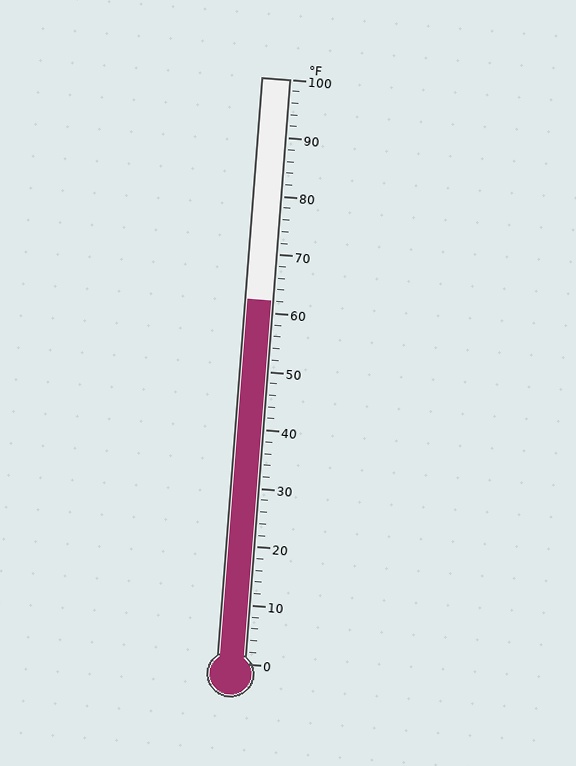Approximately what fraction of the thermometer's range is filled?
The thermometer is filled to approximately 60% of its range.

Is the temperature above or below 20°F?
The temperature is above 20°F.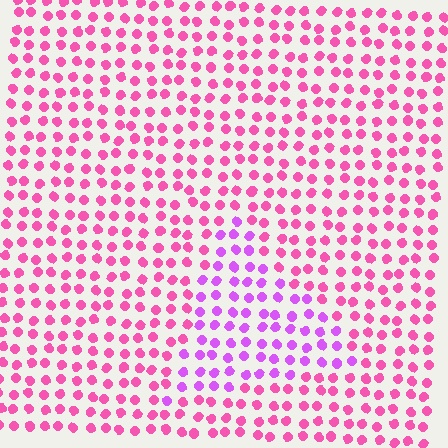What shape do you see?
I see a triangle.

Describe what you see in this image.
The image is filled with small pink elements in a uniform arrangement. A triangle-shaped region is visible where the elements are tinted to a slightly different hue, forming a subtle color boundary.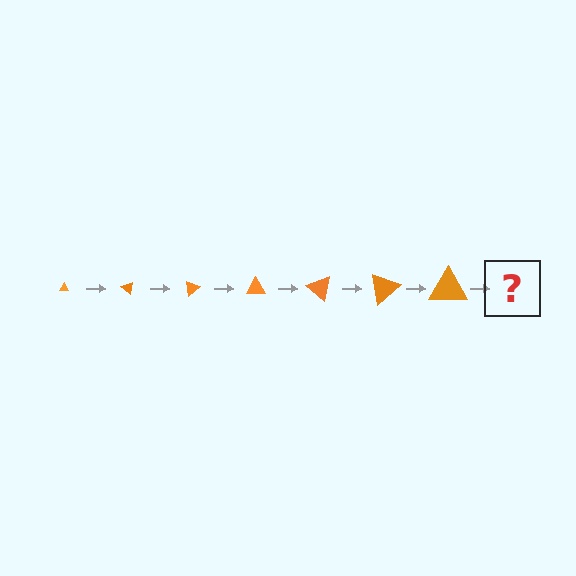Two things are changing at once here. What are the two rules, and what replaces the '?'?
The two rules are that the triangle grows larger each step and it rotates 40 degrees each step. The '?' should be a triangle, larger than the previous one and rotated 280 degrees from the start.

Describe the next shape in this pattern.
It should be a triangle, larger than the previous one and rotated 280 degrees from the start.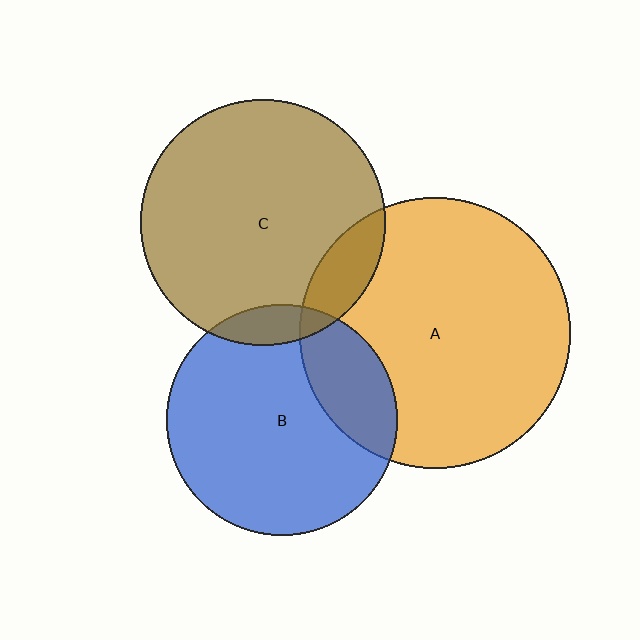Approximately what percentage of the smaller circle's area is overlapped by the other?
Approximately 10%.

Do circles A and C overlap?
Yes.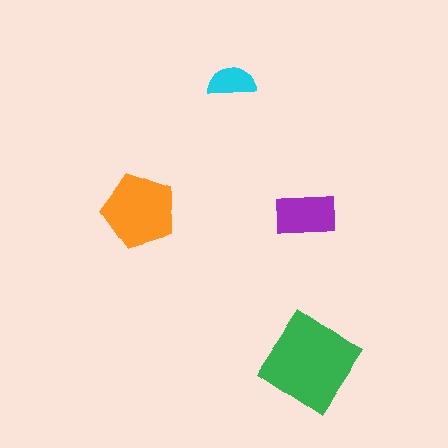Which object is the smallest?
The cyan semicircle.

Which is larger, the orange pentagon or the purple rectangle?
The orange pentagon.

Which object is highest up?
The cyan semicircle is topmost.